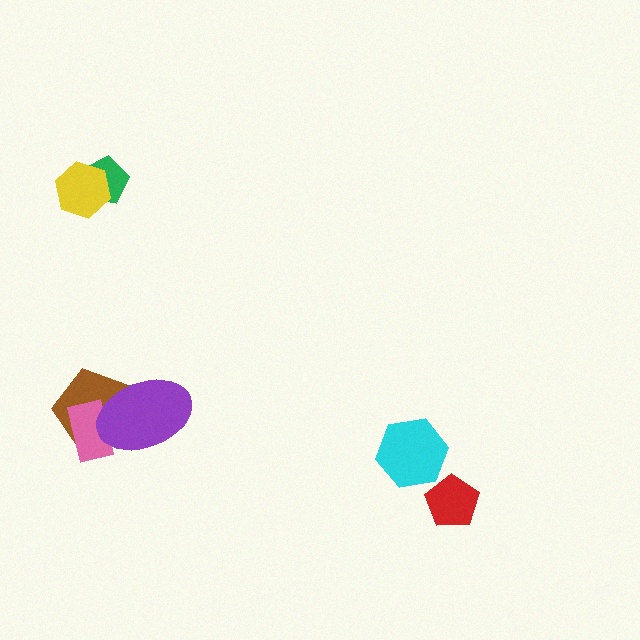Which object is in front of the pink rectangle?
The purple ellipse is in front of the pink rectangle.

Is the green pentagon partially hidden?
Yes, it is partially covered by another shape.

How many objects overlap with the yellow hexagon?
1 object overlaps with the yellow hexagon.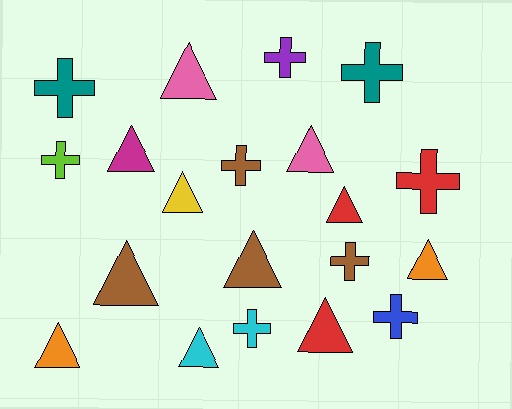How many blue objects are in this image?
There is 1 blue object.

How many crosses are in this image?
There are 9 crosses.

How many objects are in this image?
There are 20 objects.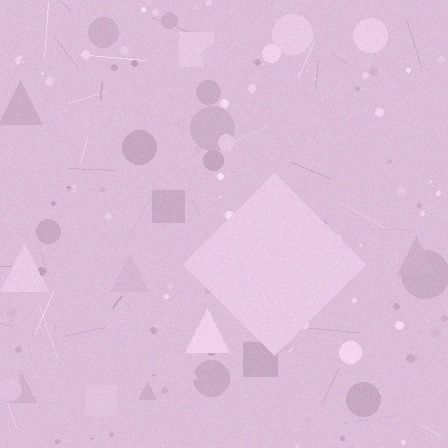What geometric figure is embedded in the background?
A diamond is embedded in the background.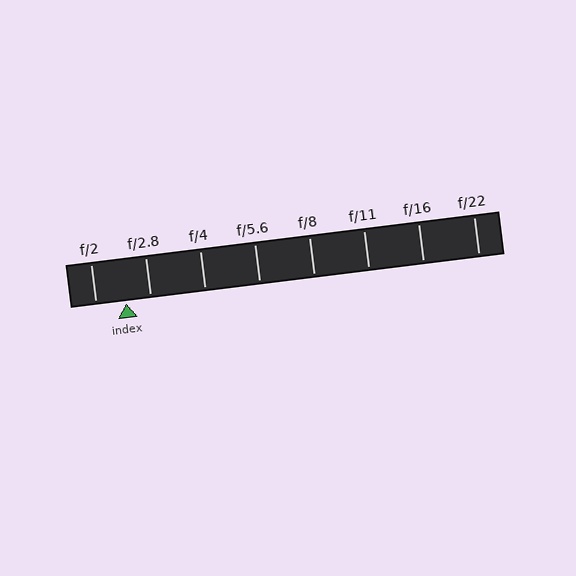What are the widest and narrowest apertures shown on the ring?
The widest aperture shown is f/2 and the narrowest is f/22.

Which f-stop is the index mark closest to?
The index mark is closest to f/2.8.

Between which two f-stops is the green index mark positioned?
The index mark is between f/2 and f/2.8.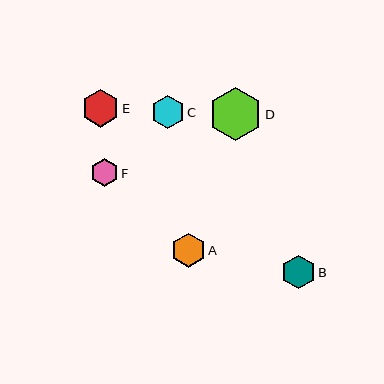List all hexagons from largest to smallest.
From largest to smallest: D, E, A, B, C, F.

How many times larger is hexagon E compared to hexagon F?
Hexagon E is approximately 1.4 times the size of hexagon F.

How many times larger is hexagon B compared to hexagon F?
Hexagon B is approximately 1.2 times the size of hexagon F.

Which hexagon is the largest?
Hexagon D is the largest with a size of approximately 54 pixels.